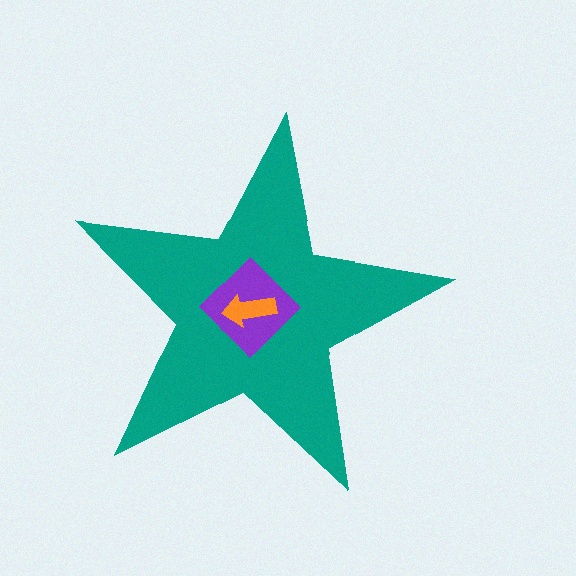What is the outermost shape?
The teal star.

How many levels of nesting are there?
3.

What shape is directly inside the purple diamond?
The orange arrow.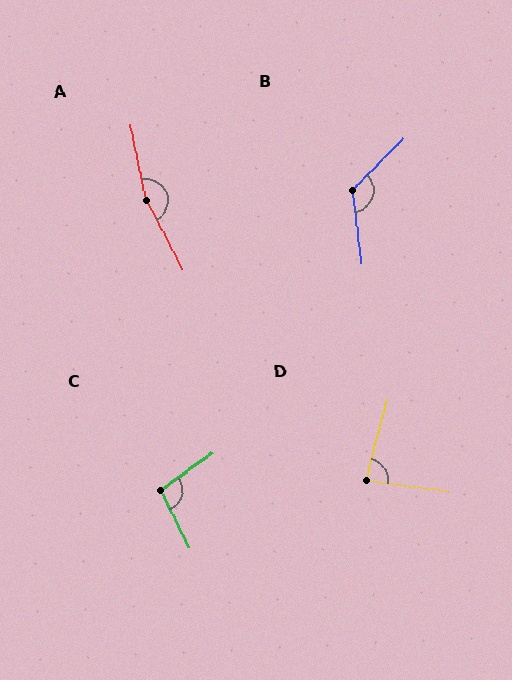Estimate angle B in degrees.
Approximately 127 degrees.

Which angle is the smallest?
D, at approximately 83 degrees.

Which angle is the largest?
A, at approximately 164 degrees.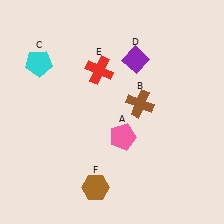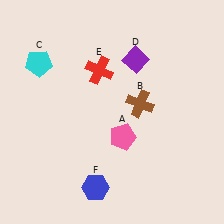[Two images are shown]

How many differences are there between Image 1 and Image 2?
There is 1 difference between the two images.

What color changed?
The hexagon (F) changed from brown in Image 1 to blue in Image 2.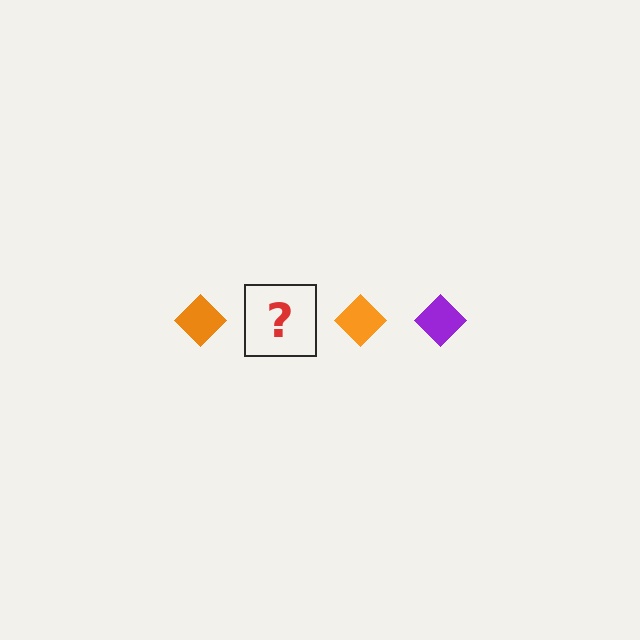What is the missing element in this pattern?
The missing element is a purple diamond.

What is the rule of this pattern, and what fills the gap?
The rule is that the pattern cycles through orange, purple diamonds. The gap should be filled with a purple diamond.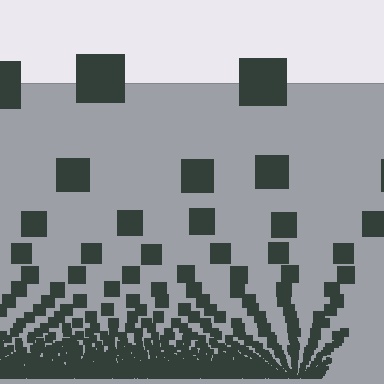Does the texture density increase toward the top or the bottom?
Density increases toward the bottom.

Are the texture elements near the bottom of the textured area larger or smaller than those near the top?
Smaller. The gradient is inverted — elements near the bottom are smaller and denser.